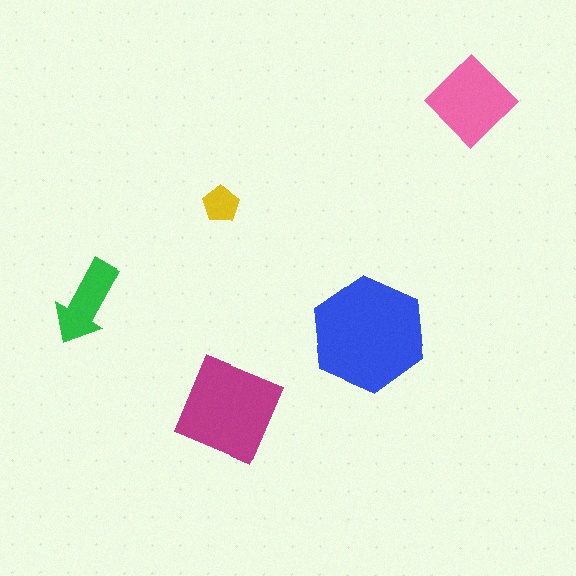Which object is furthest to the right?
The pink diamond is rightmost.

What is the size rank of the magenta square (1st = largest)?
2nd.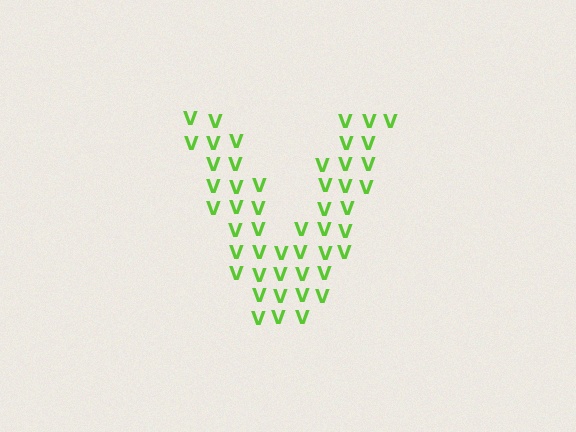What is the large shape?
The large shape is the letter V.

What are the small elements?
The small elements are letter V's.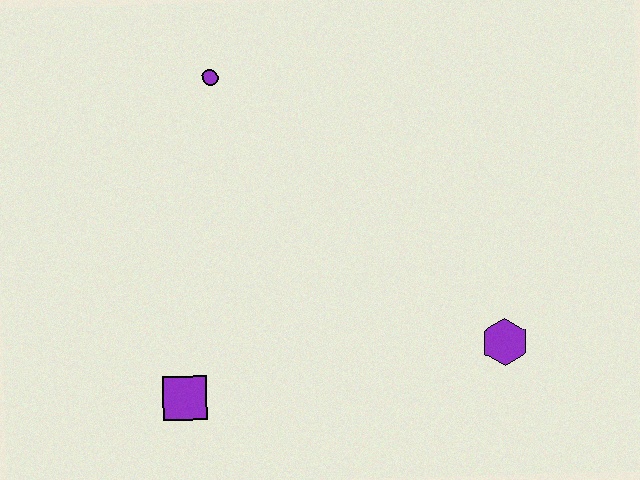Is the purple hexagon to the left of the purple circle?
No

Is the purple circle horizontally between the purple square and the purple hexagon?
Yes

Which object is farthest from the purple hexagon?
The purple circle is farthest from the purple hexagon.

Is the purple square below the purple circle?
Yes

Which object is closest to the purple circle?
The purple square is closest to the purple circle.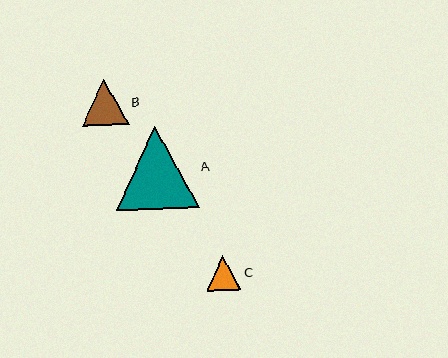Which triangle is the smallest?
Triangle C is the smallest with a size of approximately 35 pixels.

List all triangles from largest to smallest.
From largest to smallest: A, B, C.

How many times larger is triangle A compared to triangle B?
Triangle A is approximately 1.8 times the size of triangle B.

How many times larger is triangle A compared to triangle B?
Triangle A is approximately 1.8 times the size of triangle B.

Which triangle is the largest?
Triangle A is the largest with a size of approximately 83 pixels.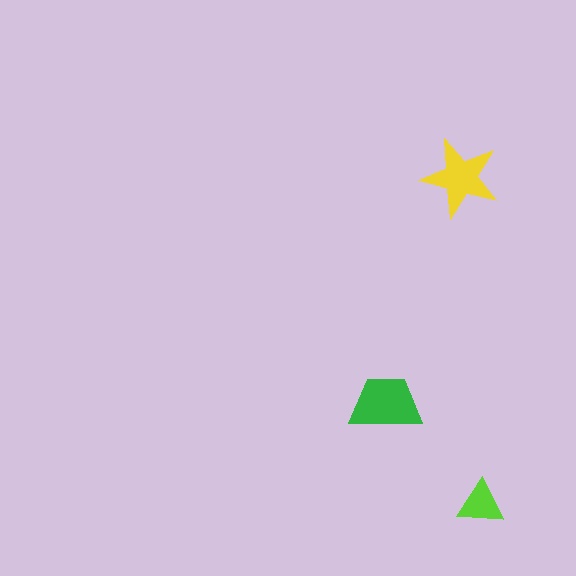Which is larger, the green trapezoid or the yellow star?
The green trapezoid.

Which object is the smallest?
The lime triangle.